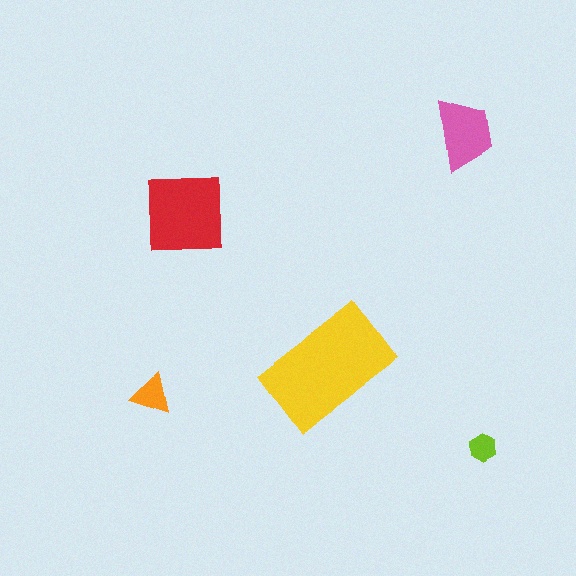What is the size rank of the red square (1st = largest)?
2nd.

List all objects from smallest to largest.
The lime hexagon, the orange triangle, the pink trapezoid, the red square, the yellow rectangle.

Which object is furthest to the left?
The orange triangle is leftmost.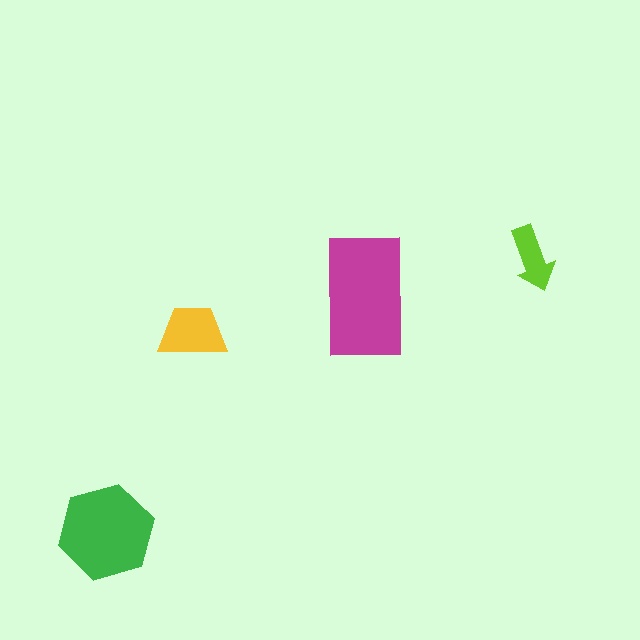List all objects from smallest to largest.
The lime arrow, the yellow trapezoid, the green hexagon, the magenta rectangle.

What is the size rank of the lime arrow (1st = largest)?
4th.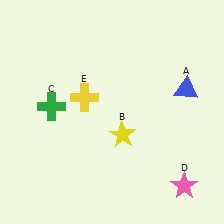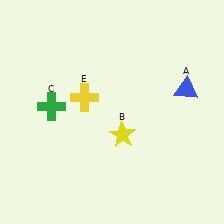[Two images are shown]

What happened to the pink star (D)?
The pink star (D) was removed in Image 2. It was in the bottom-right area of Image 1.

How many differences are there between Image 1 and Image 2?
There is 1 difference between the two images.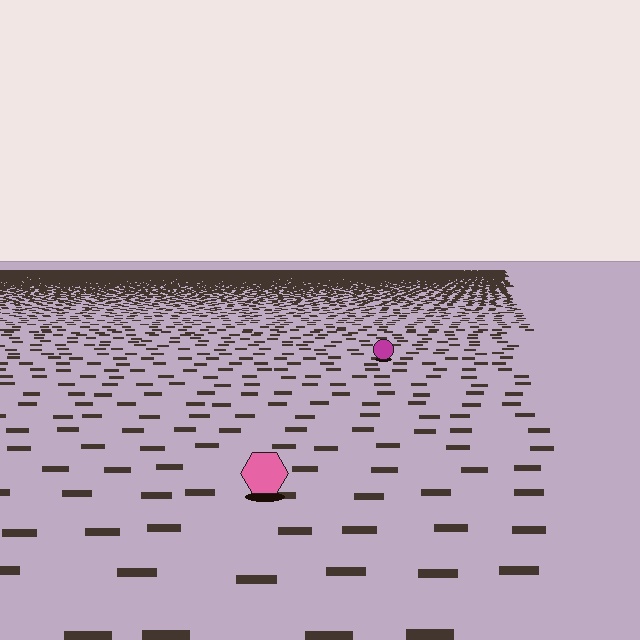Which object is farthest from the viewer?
The magenta circle is farthest from the viewer. It appears smaller and the ground texture around it is denser.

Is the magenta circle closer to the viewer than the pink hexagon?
No. The pink hexagon is closer — you can tell from the texture gradient: the ground texture is coarser near it.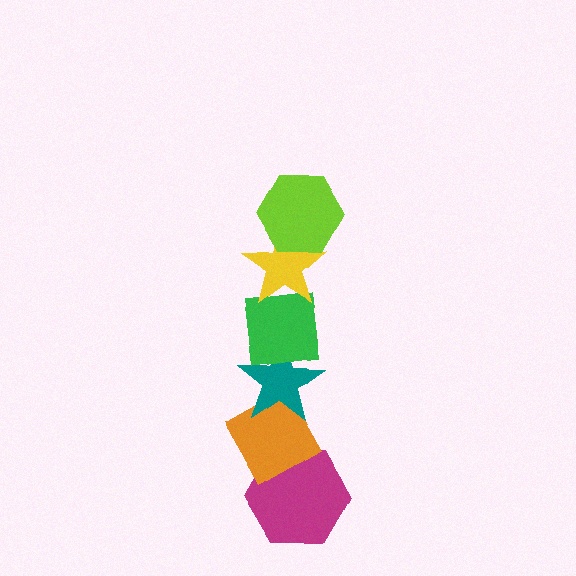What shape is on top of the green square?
The yellow star is on top of the green square.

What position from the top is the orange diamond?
The orange diamond is 5th from the top.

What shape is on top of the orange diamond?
The teal star is on top of the orange diamond.